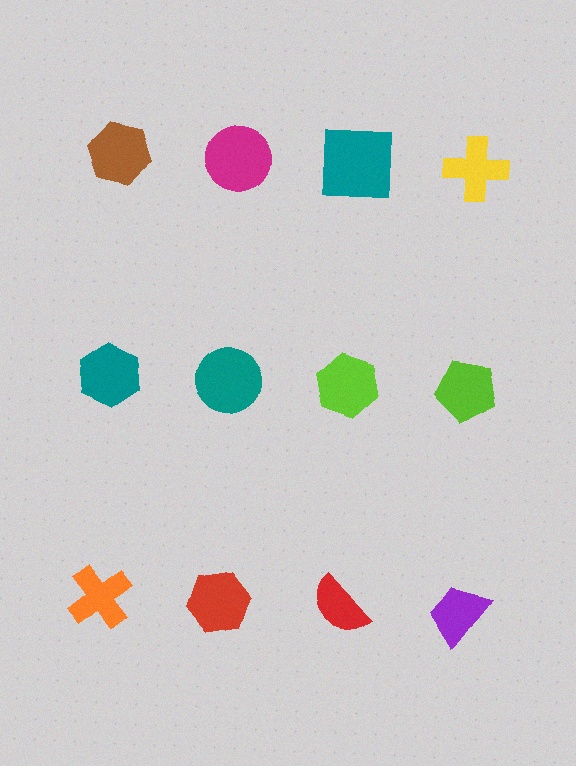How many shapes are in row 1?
4 shapes.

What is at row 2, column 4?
A lime pentagon.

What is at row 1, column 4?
A yellow cross.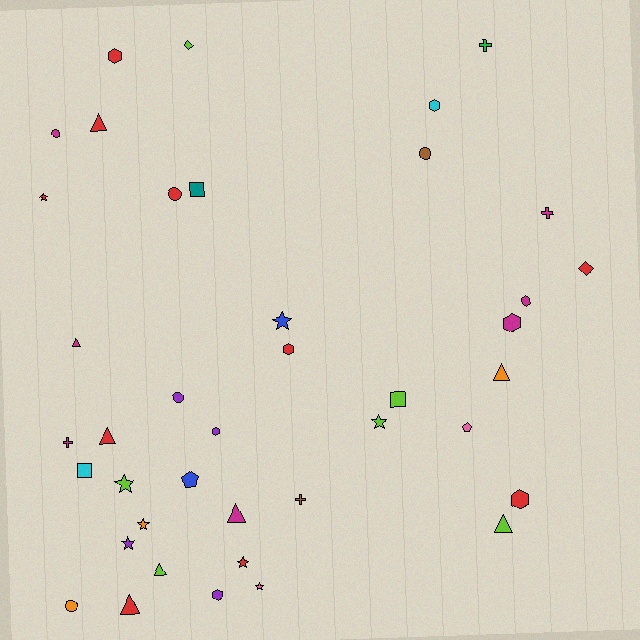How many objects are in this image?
There are 40 objects.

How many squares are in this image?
There are 3 squares.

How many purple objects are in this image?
There are 4 purple objects.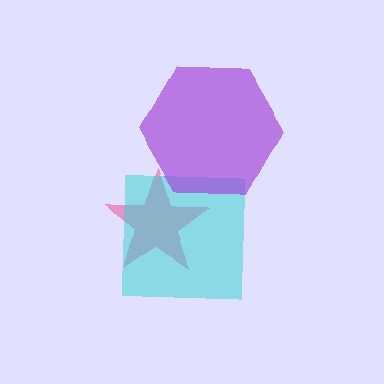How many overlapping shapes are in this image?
There are 3 overlapping shapes in the image.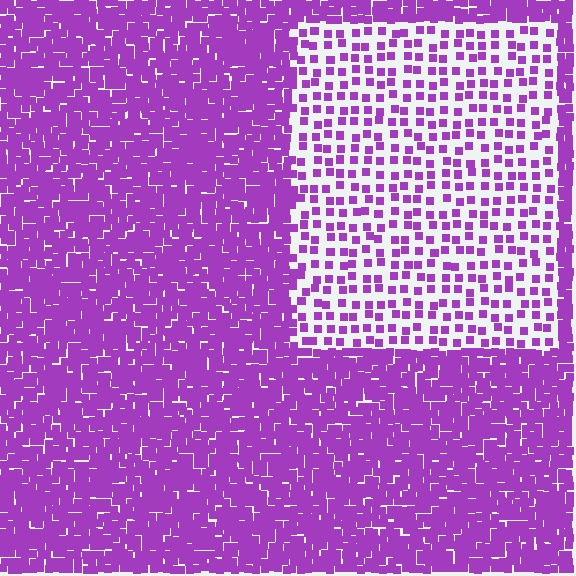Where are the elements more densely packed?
The elements are more densely packed outside the rectangle boundary.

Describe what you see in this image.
The image contains small purple elements arranged at two different densities. A rectangle-shaped region is visible where the elements are less densely packed than the surrounding area.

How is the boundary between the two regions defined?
The boundary is defined by a change in element density (approximately 3.0x ratio). All elements are the same color, size, and shape.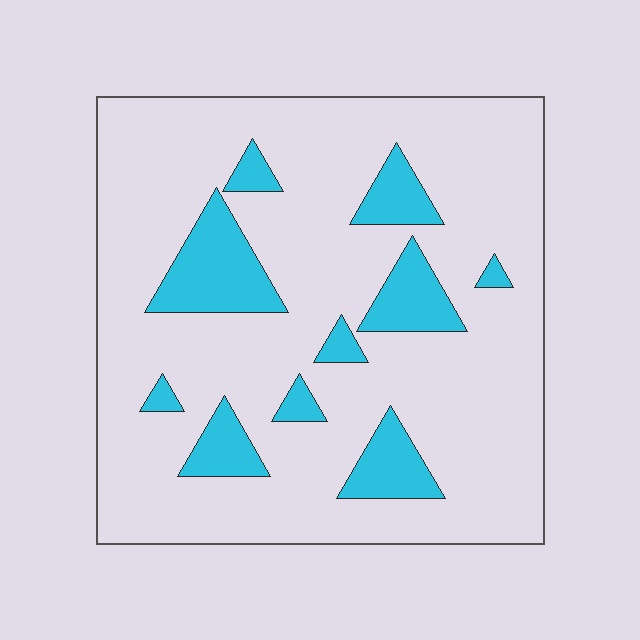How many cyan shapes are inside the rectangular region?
10.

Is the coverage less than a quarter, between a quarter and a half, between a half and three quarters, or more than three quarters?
Less than a quarter.